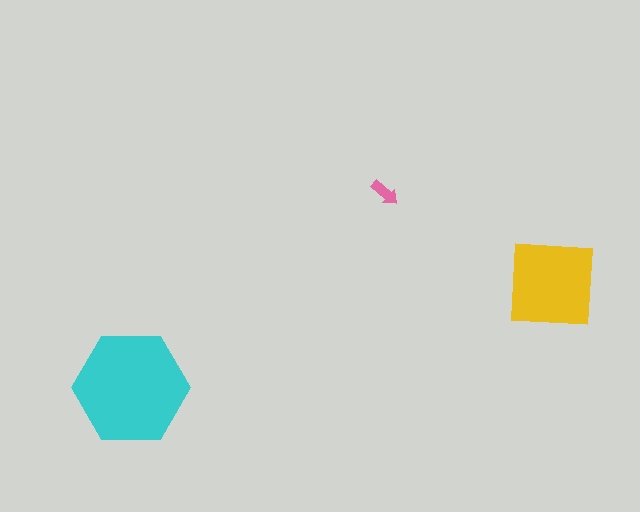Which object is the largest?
The cyan hexagon.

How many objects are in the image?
There are 3 objects in the image.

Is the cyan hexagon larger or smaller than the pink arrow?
Larger.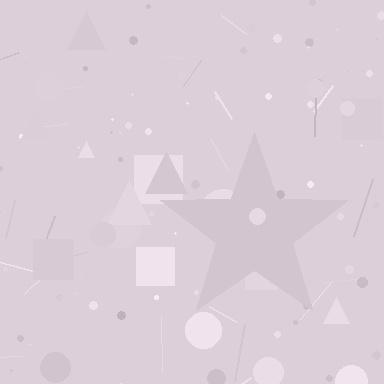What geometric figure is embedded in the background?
A star is embedded in the background.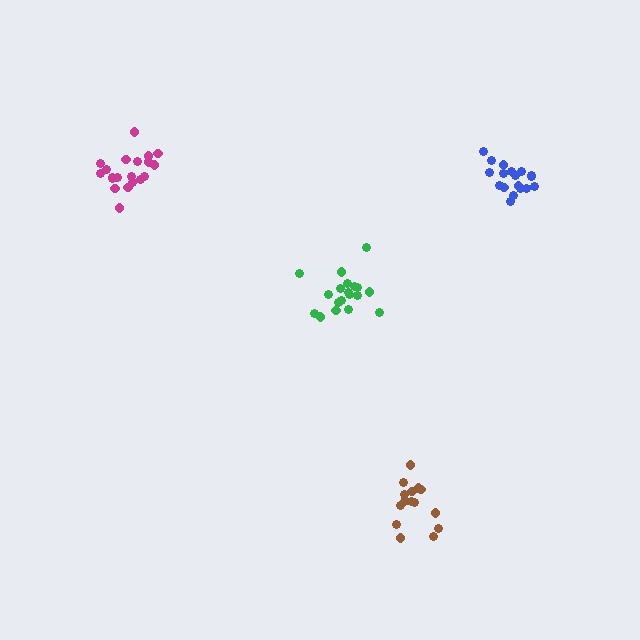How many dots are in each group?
Group 1: 20 dots, Group 2: 19 dots, Group 3: 18 dots, Group 4: 15 dots (72 total).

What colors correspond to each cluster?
The clusters are colored: magenta, green, blue, brown.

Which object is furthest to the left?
The magenta cluster is leftmost.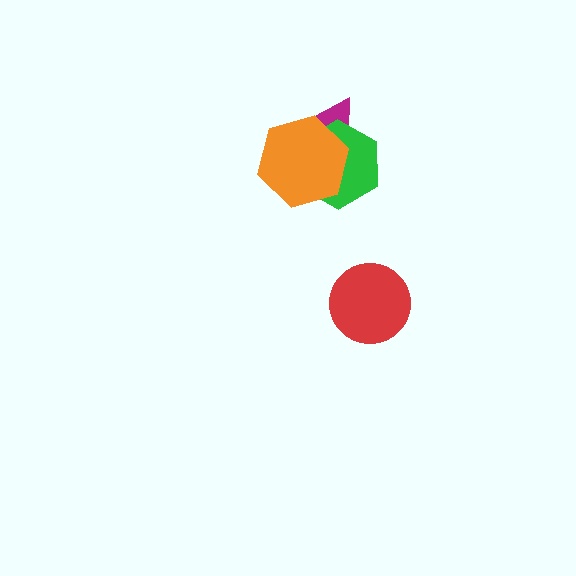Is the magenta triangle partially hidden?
Yes, it is partially covered by another shape.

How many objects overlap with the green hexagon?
2 objects overlap with the green hexagon.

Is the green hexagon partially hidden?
Yes, it is partially covered by another shape.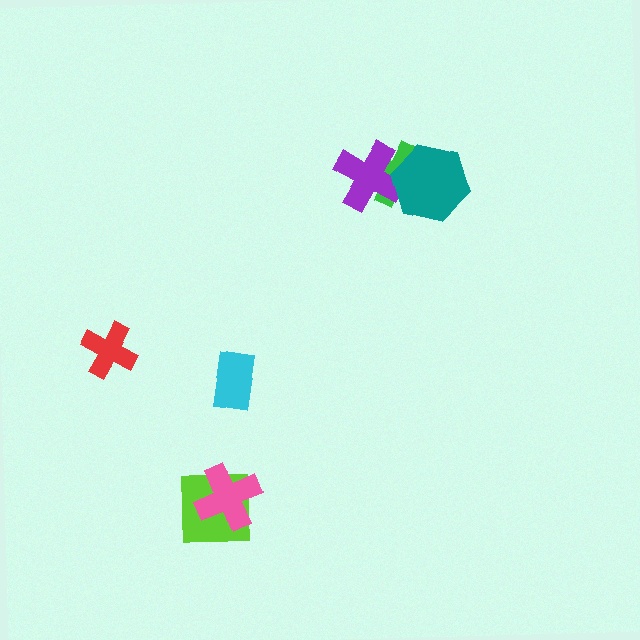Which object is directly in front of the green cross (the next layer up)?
The purple cross is directly in front of the green cross.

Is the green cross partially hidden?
Yes, it is partially covered by another shape.